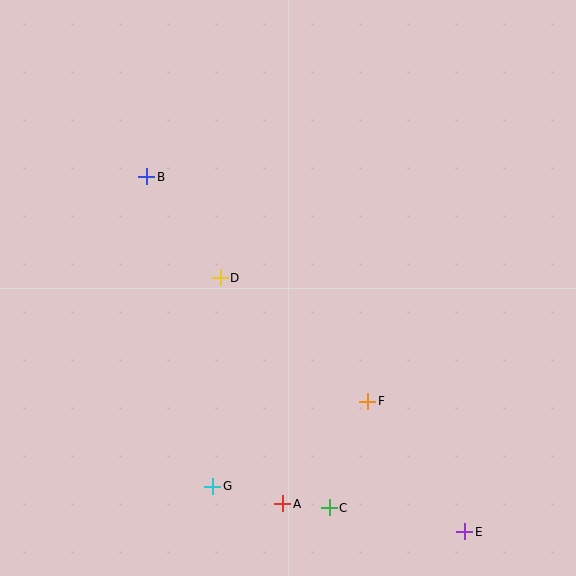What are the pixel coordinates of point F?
Point F is at (368, 401).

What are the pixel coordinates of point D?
Point D is at (220, 278).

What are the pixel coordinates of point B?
Point B is at (147, 177).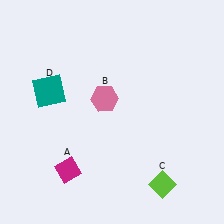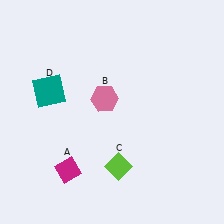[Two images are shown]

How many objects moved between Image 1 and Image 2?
1 object moved between the two images.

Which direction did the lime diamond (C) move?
The lime diamond (C) moved left.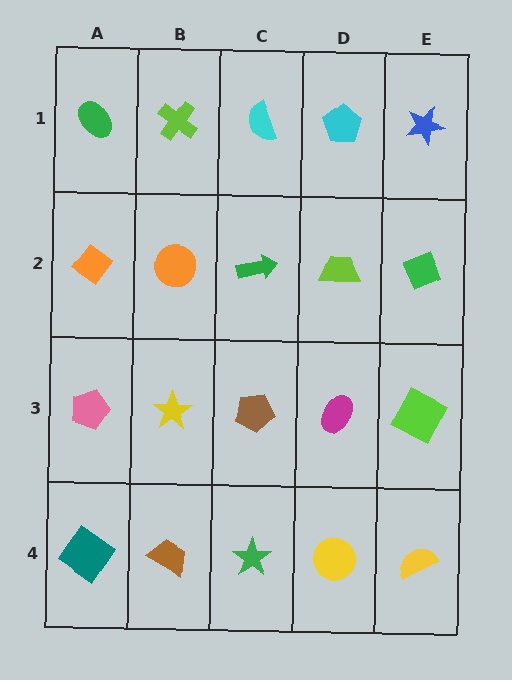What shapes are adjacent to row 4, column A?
A pink pentagon (row 3, column A), a brown trapezoid (row 4, column B).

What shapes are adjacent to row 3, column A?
An orange diamond (row 2, column A), a teal diamond (row 4, column A), a yellow star (row 3, column B).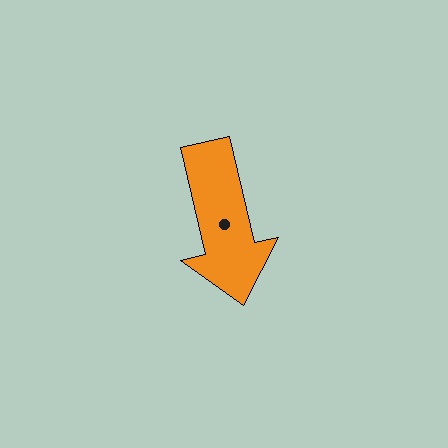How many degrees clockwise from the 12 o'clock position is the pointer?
Approximately 167 degrees.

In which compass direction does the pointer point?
South.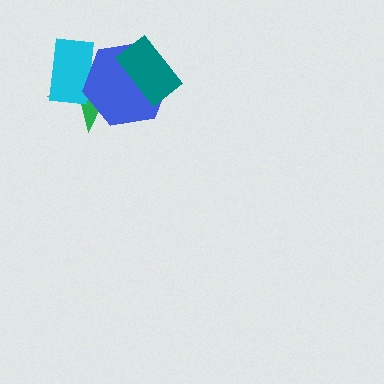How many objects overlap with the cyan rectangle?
2 objects overlap with the cyan rectangle.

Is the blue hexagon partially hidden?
Yes, it is partially covered by another shape.